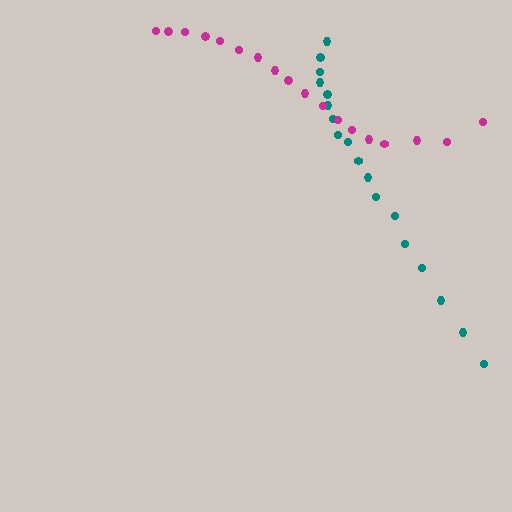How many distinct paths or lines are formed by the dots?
There are 2 distinct paths.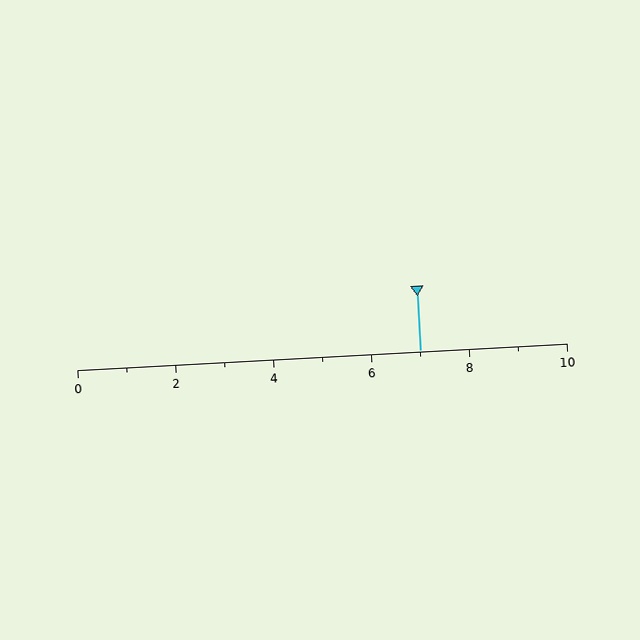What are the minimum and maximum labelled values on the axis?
The axis runs from 0 to 10.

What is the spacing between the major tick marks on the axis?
The major ticks are spaced 2 apart.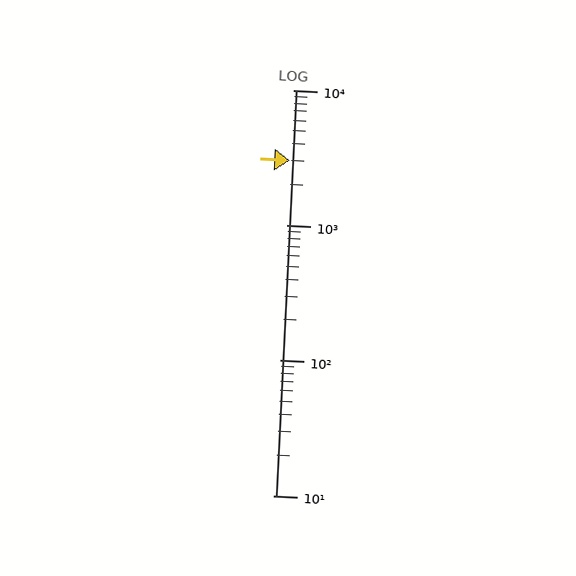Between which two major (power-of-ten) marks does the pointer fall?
The pointer is between 1000 and 10000.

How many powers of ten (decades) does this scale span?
The scale spans 3 decades, from 10 to 10000.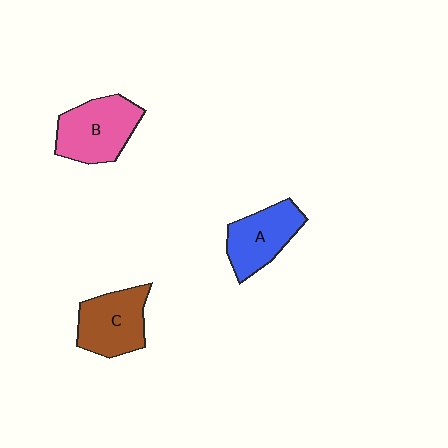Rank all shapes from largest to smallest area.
From largest to smallest: B (pink), C (brown), A (blue).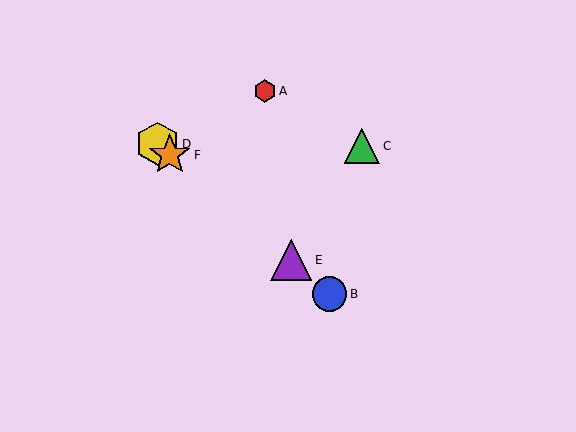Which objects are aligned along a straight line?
Objects B, D, E, F are aligned along a straight line.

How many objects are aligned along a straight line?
4 objects (B, D, E, F) are aligned along a straight line.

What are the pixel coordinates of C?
Object C is at (362, 146).